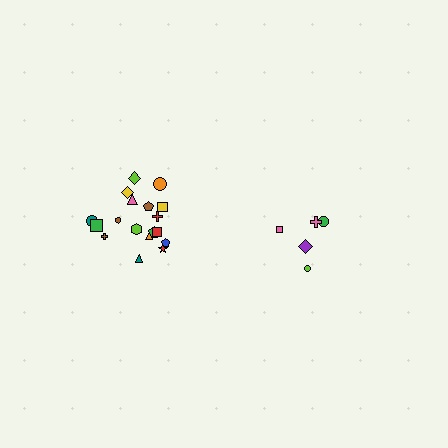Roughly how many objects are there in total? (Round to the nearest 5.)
Roughly 25 objects in total.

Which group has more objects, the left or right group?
The left group.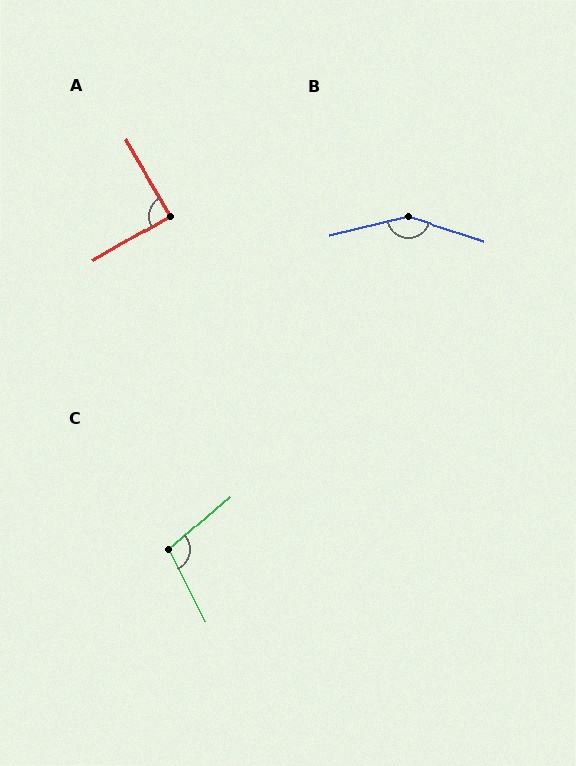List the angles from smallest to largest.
A (90°), C (104°), B (148°).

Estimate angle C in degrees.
Approximately 104 degrees.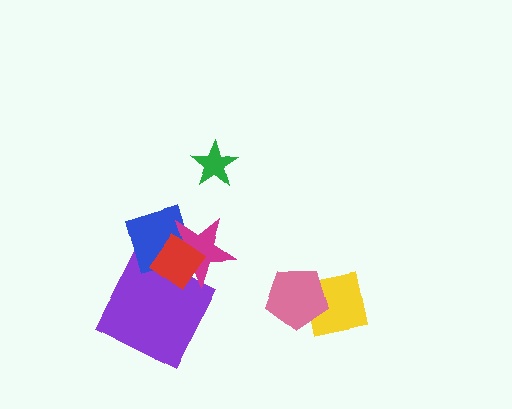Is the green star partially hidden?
No, no other shape covers it.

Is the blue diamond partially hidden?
Yes, it is partially covered by another shape.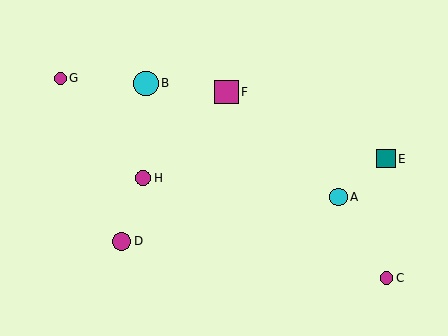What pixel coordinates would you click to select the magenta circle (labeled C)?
Click at (386, 278) to select the magenta circle C.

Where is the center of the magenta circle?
The center of the magenta circle is at (386, 278).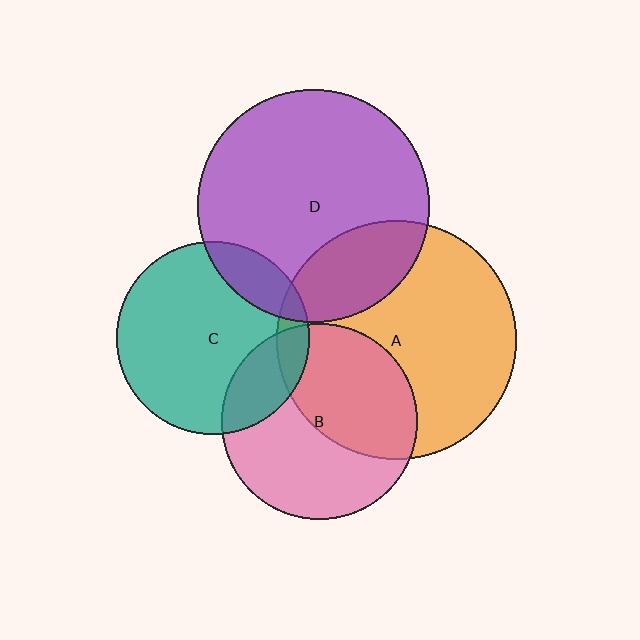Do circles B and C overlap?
Yes.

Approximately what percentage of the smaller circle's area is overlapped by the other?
Approximately 20%.